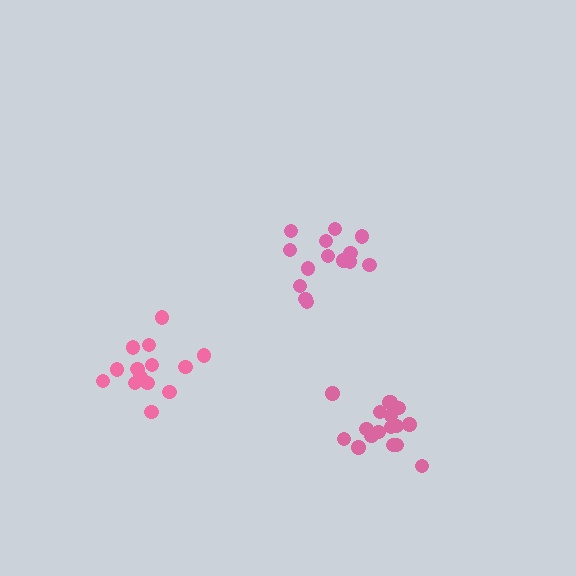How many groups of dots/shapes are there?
There are 3 groups.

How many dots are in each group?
Group 1: 14 dots, Group 2: 17 dots, Group 3: 14 dots (45 total).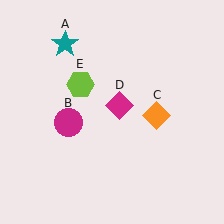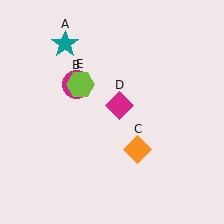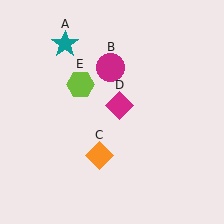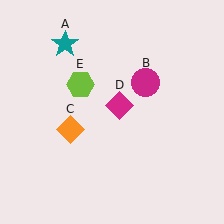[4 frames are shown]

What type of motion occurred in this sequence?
The magenta circle (object B), orange diamond (object C) rotated clockwise around the center of the scene.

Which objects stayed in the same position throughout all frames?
Teal star (object A) and magenta diamond (object D) and lime hexagon (object E) remained stationary.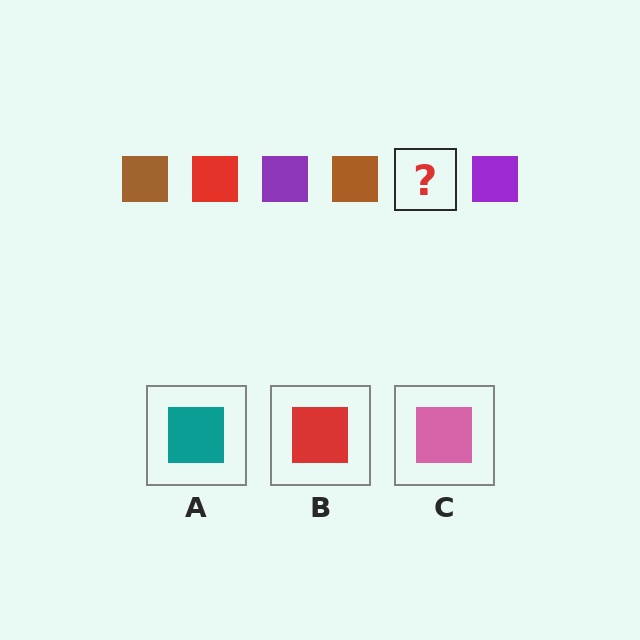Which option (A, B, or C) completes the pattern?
B.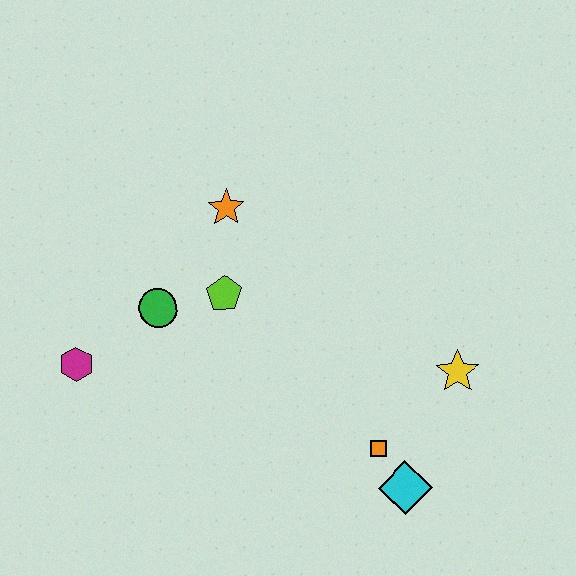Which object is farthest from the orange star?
The cyan diamond is farthest from the orange star.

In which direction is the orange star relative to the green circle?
The orange star is above the green circle.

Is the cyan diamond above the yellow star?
No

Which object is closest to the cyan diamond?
The orange square is closest to the cyan diamond.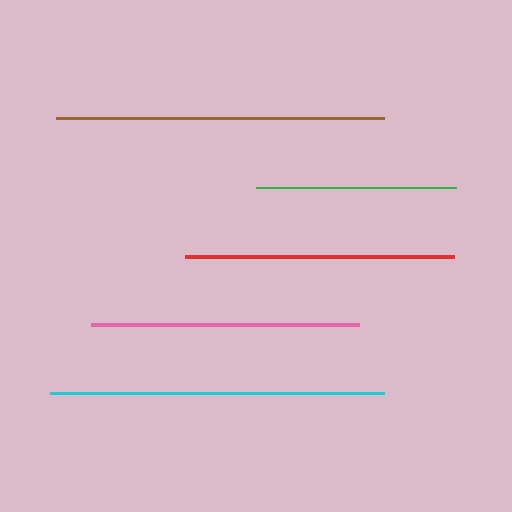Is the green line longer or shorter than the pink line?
The pink line is longer than the green line.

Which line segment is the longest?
The cyan line is the longest at approximately 334 pixels.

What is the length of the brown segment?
The brown segment is approximately 328 pixels long.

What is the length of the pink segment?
The pink segment is approximately 268 pixels long.